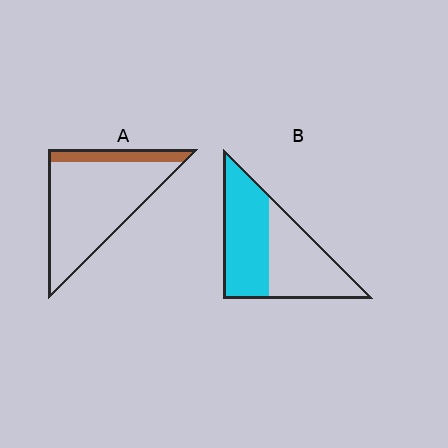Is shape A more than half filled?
No.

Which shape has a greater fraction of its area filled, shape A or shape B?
Shape B.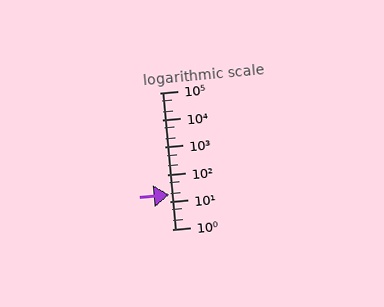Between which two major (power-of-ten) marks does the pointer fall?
The pointer is between 10 and 100.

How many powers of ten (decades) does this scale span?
The scale spans 5 decades, from 1 to 100000.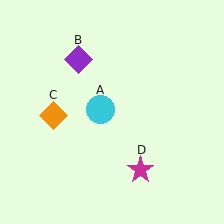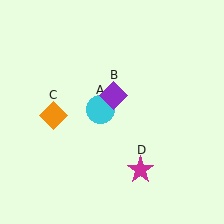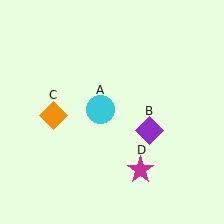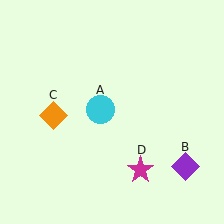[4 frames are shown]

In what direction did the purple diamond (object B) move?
The purple diamond (object B) moved down and to the right.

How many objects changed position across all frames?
1 object changed position: purple diamond (object B).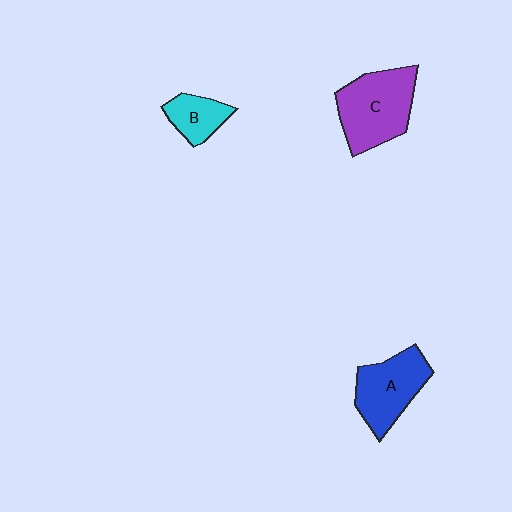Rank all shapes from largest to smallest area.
From largest to smallest: C (purple), A (blue), B (cyan).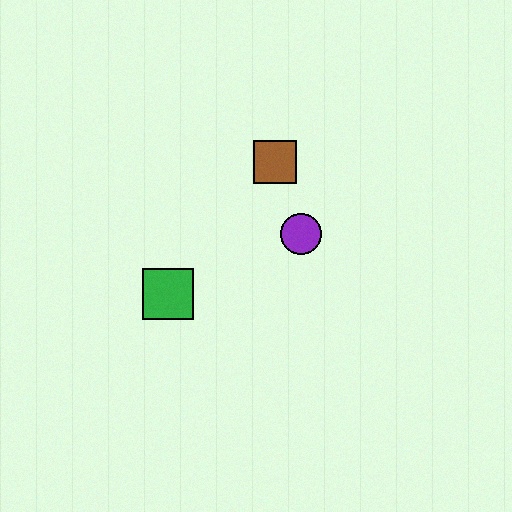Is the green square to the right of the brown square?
No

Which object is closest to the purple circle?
The brown square is closest to the purple circle.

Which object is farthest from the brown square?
The green square is farthest from the brown square.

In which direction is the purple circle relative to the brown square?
The purple circle is below the brown square.